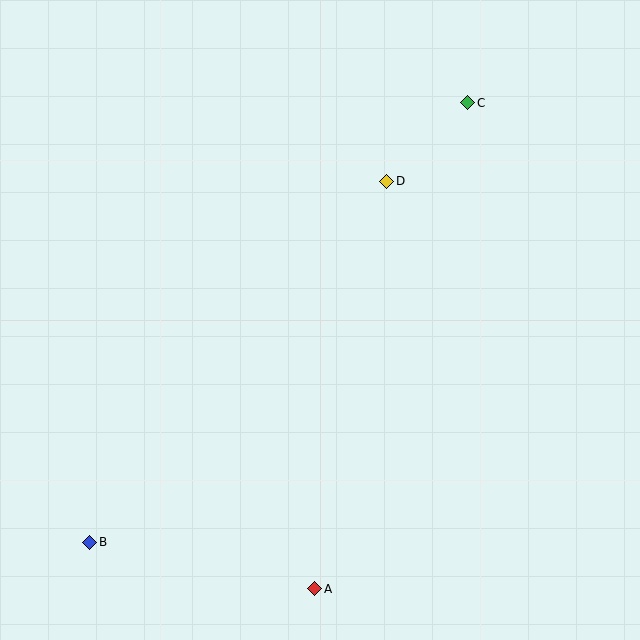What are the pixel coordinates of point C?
Point C is at (468, 103).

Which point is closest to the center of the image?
Point D at (387, 181) is closest to the center.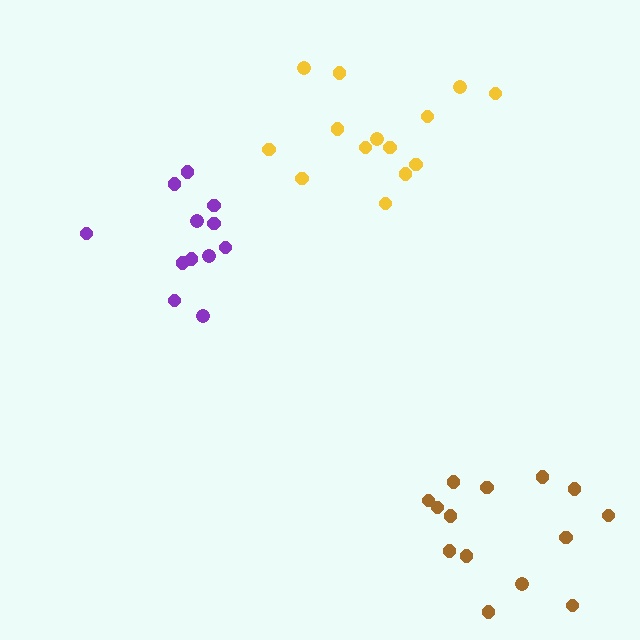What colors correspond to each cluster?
The clusters are colored: yellow, brown, purple.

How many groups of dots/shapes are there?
There are 3 groups.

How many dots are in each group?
Group 1: 14 dots, Group 2: 14 dots, Group 3: 12 dots (40 total).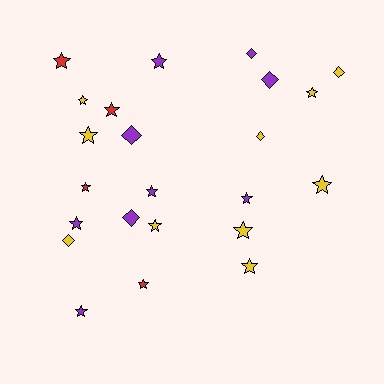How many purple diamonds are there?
There are 4 purple diamonds.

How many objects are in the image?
There are 23 objects.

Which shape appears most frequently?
Star, with 16 objects.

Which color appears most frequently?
Yellow, with 10 objects.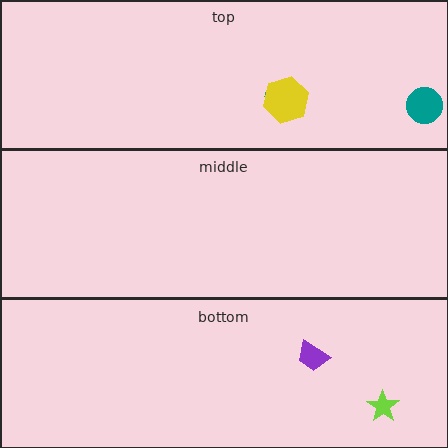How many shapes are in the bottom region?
2.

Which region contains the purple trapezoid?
The bottom region.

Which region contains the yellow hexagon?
The top region.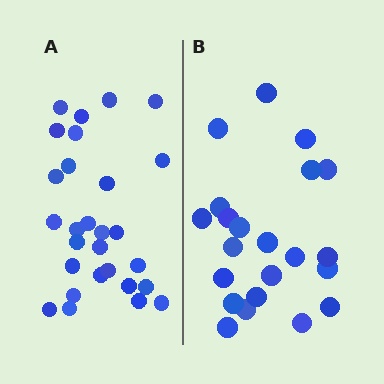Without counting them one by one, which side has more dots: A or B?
Region A (the left region) has more dots.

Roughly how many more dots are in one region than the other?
Region A has about 6 more dots than region B.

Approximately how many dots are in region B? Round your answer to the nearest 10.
About 20 dots. (The exact count is 22, which rounds to 20.)